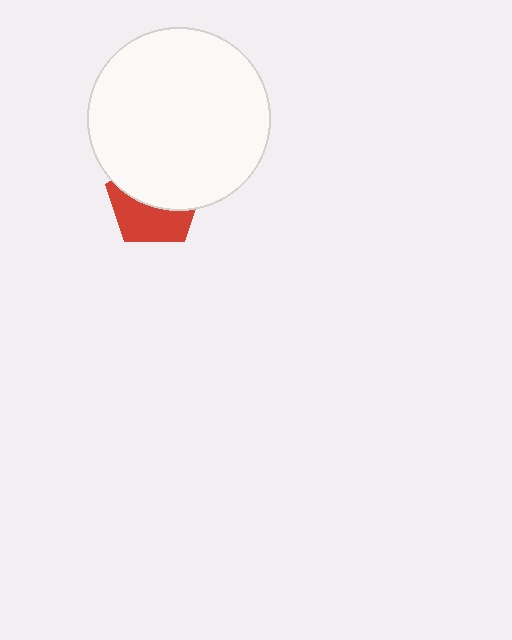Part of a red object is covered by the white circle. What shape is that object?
It is a pentagon.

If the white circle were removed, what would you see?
You would see the complete red pentagon.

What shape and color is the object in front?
The object in front is a white circle.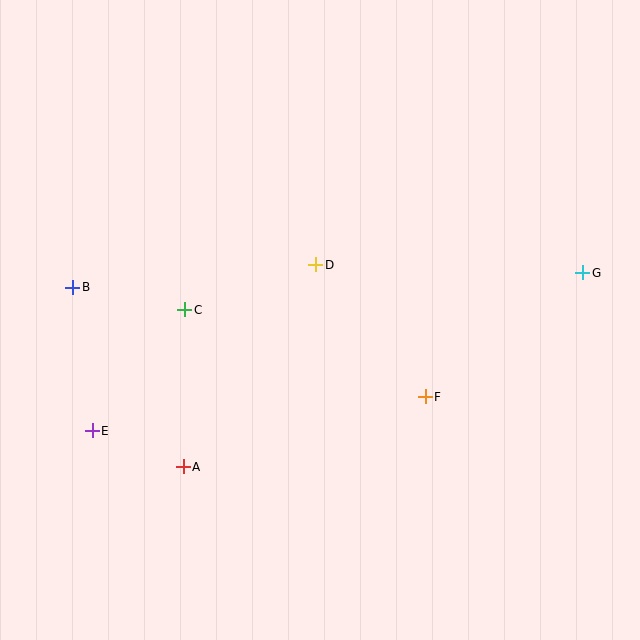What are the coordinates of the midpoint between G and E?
The midpoint between G and E is at (338, 352).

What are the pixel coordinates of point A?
Point A is at (183, 467).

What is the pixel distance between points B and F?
The distance between B and F is 369 pixels.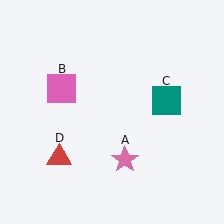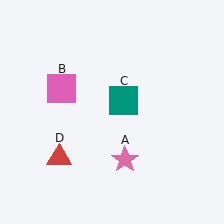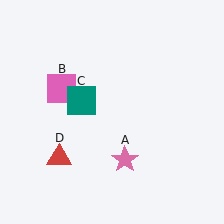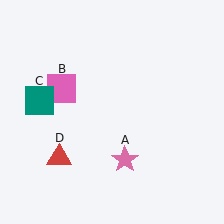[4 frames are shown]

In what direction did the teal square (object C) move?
The teal square (object C) moved left.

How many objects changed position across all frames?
1 object changed position: teal square (object C).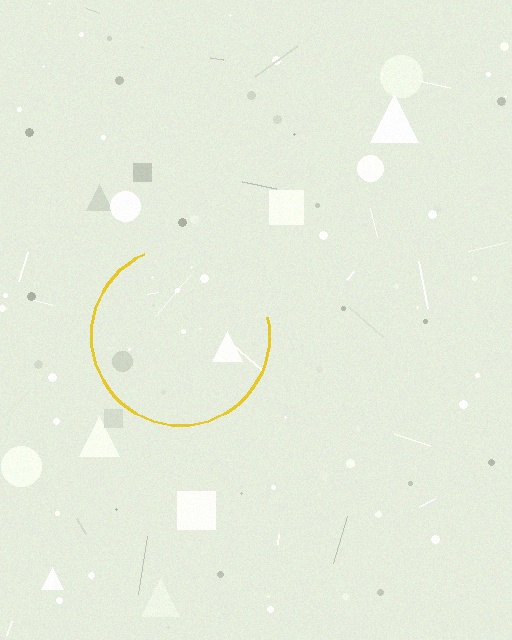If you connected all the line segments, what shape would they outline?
They would outline a circle.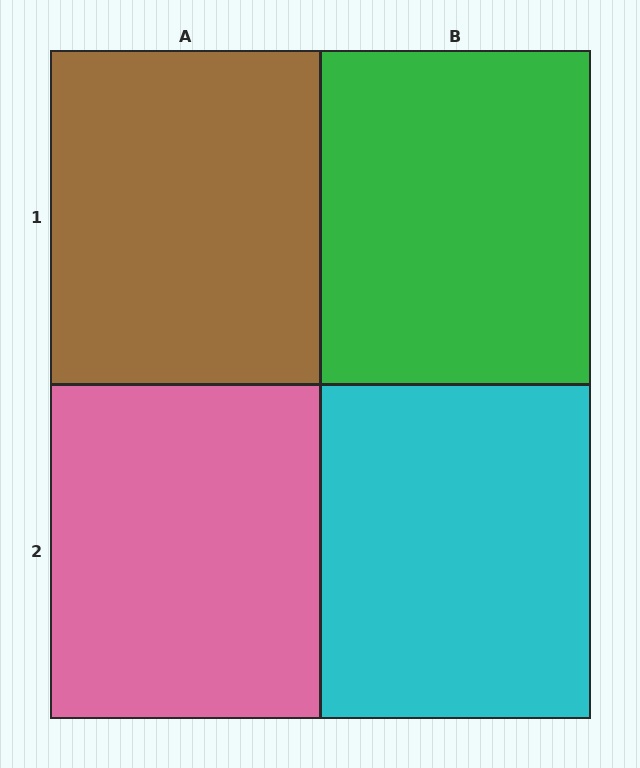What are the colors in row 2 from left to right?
Pink, cyan.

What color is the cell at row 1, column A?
Brown.